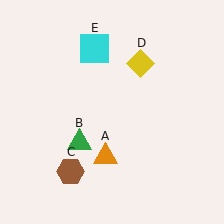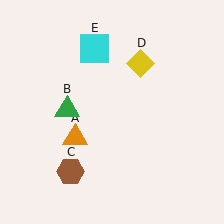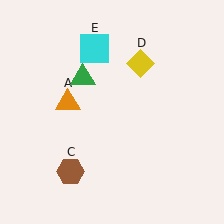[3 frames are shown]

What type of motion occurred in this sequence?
The orange triangle (object A), green triangle (object B) rotated clockwise around the center of the scene.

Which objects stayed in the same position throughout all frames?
Brown hexagon (object C) and yellow diamond (object D) and cyan square (object E) remained stationary.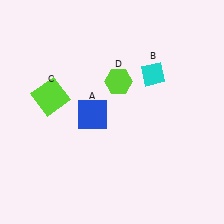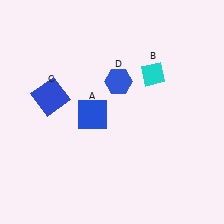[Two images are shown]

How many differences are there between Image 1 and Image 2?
There are 2 differences between the two images.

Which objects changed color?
C changed from lime to blue. D changed from lime to blue.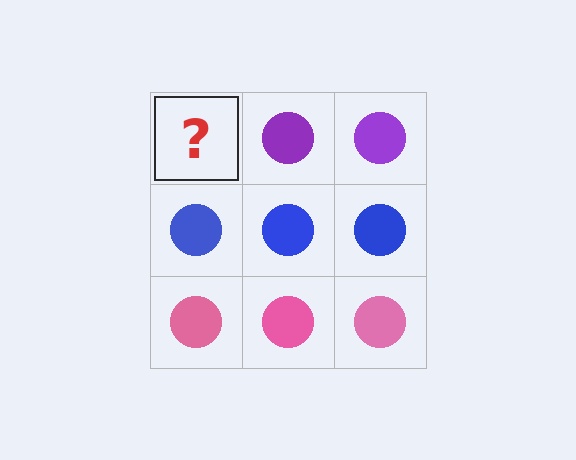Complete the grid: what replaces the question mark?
The question mark should be replaced with a purple circle.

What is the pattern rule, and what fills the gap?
The rule is that each row has a consistent color. The gap should be filled with a purple circle.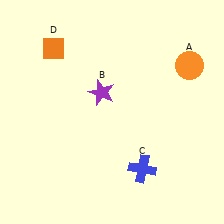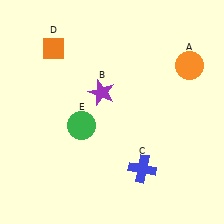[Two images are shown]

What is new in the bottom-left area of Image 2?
A green circle (E) was added in the bottom-left area of Image 2.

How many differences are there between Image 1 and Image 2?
There is 1 difference between the two images.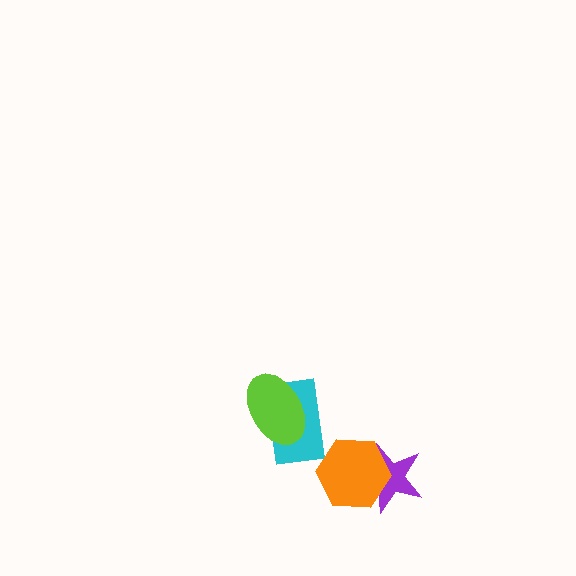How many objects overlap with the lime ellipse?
1 object overlaps with the lime ellipse.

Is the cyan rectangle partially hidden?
Yes, it is partially covered by another shape.